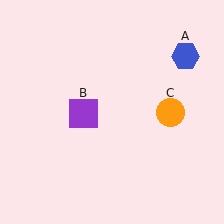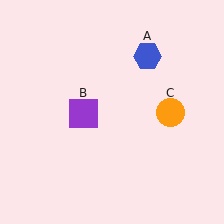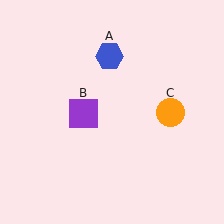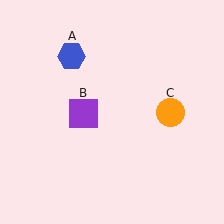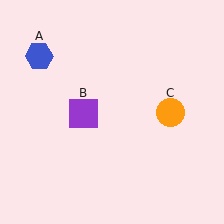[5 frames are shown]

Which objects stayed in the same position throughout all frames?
Purple square (object B) and orange circle (object C) remained stationary.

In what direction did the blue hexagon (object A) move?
The blue hexagon (object A) moved left.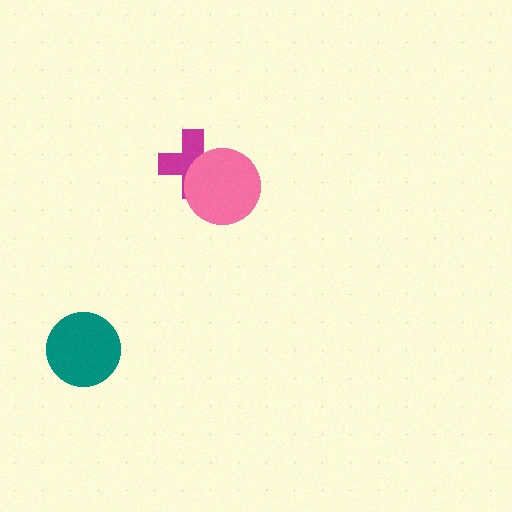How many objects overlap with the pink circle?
1 object overlaps with the pink circle.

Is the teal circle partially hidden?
No, no other shape covers it.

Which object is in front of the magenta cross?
The pink circle is in front of the magenta cross.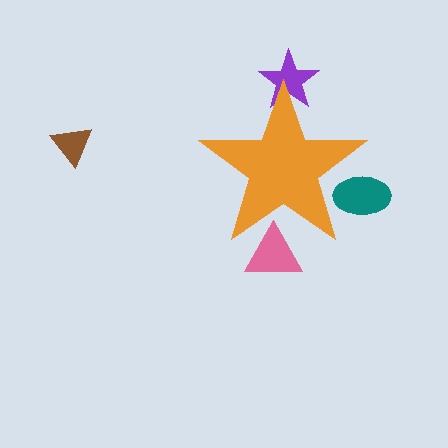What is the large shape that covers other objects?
An orange star.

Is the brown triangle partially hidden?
No, the brown triangle is fully visible.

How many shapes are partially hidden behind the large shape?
3 shapes are partially hidden.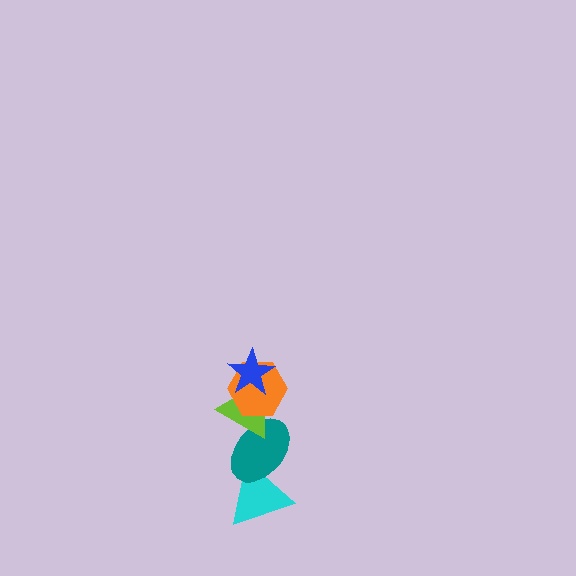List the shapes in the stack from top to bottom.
From top to bottom: the blue star, the orange hexagon, the lime triangle, the teal ellipse, the cyan triangle.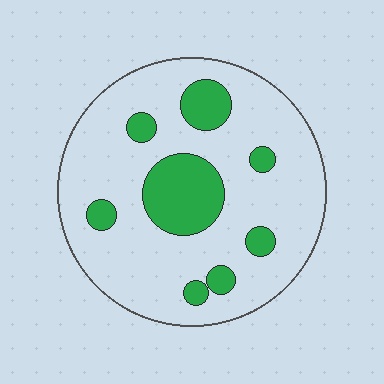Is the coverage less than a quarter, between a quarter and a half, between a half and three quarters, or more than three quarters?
Less than a quarter.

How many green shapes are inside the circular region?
8.